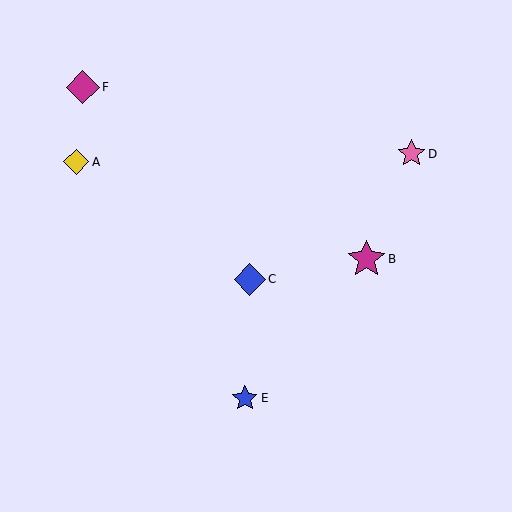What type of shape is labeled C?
Shape C is a blue diamond.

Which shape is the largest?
The magenta star (labeled B) is the largest.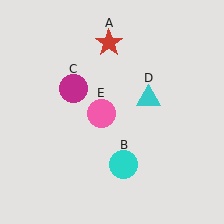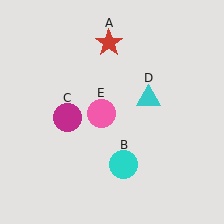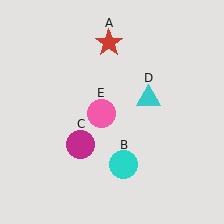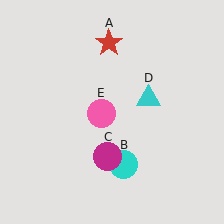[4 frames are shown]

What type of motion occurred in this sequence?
The magenta circle (object C) rotated counterclockwise around the center of the scene.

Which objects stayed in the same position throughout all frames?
Red star (object A) and cyan circle (object B) and cyan triangle (object D) and pink circle (object E) remained stationary.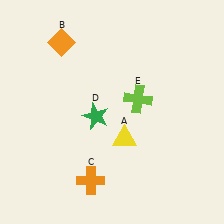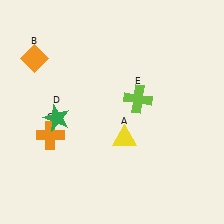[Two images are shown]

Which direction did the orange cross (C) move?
The orange cross (C) moved up.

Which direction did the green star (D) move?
The green star (D) moved left.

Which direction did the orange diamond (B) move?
The orange diamond (B) moved left.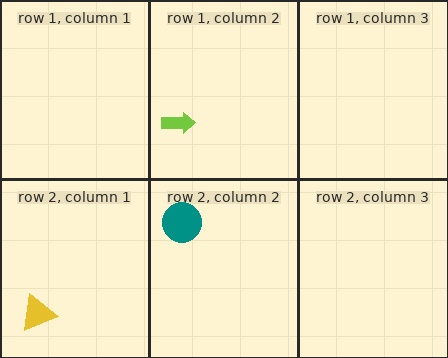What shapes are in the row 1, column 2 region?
The lime arrow.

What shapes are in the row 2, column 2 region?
The teal circle.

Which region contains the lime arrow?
The row 1, column 2 region.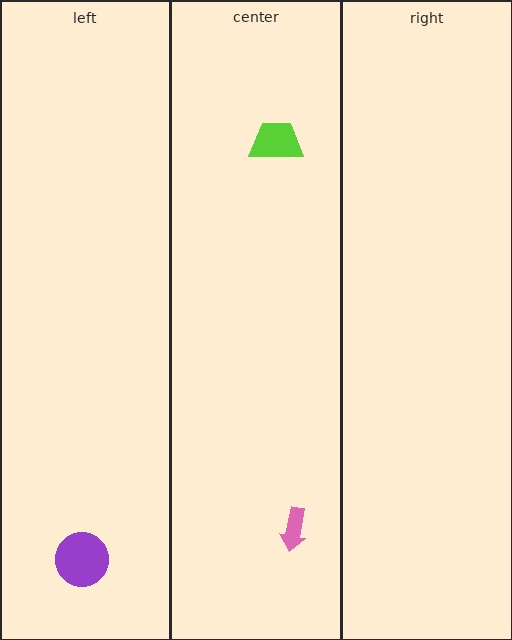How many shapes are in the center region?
2.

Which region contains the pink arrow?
The center region.